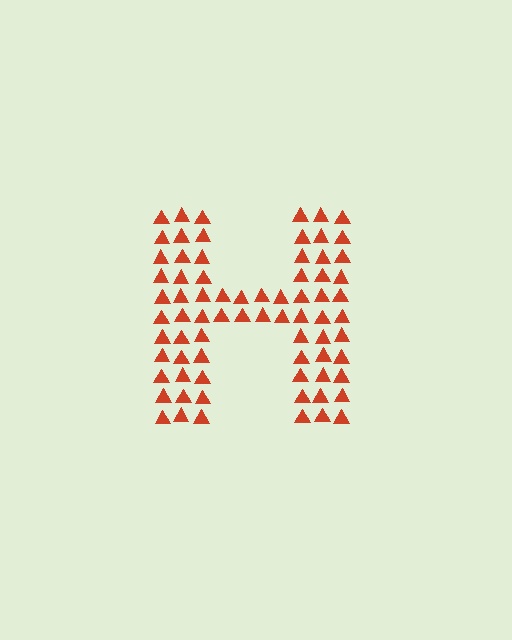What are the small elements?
The small elements are triangles.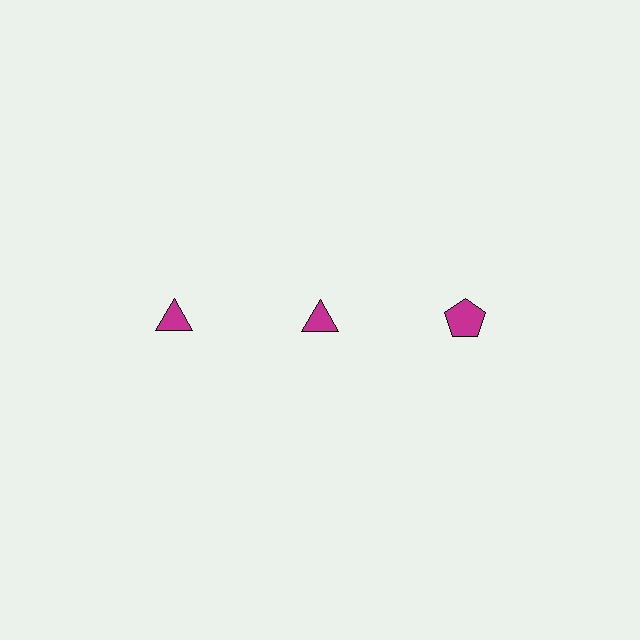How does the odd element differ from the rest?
It has a different shape: pentagon instead of triangle.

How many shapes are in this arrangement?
There are 3 shapes arranged in a grid pattern.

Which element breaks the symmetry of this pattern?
The magenta pentagon in the top row, center column breaks the symmetry. All other shapes are magenta triangles.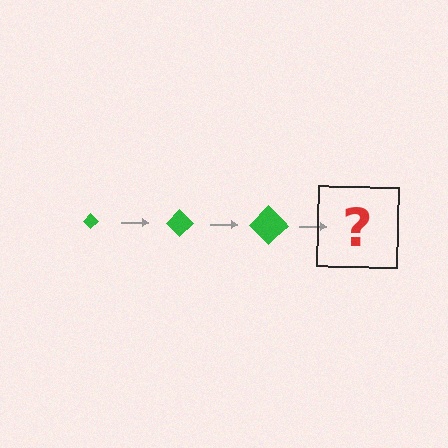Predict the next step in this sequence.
The next step is a green diamond, larger than the previous one.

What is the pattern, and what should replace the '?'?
The pattern is that the diamond gets progressively larger each step. The '?' should be a green diamond, larger than the previous one.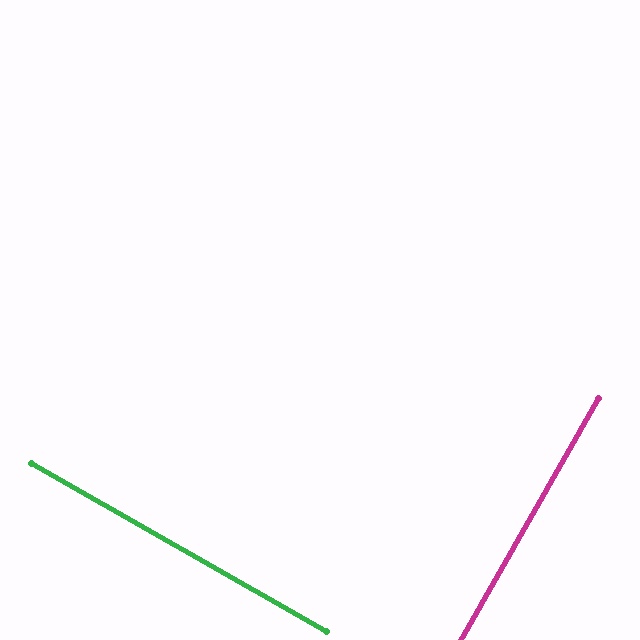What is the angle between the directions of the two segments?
Approximately 90 degrees.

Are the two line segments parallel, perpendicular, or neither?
Perpendicular — they meet at approximately 90°.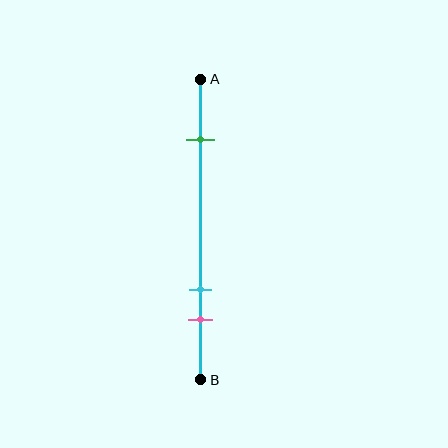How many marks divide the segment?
There are 3 marks dividing the segment.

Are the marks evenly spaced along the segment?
No, the marks are not evenly spaced.